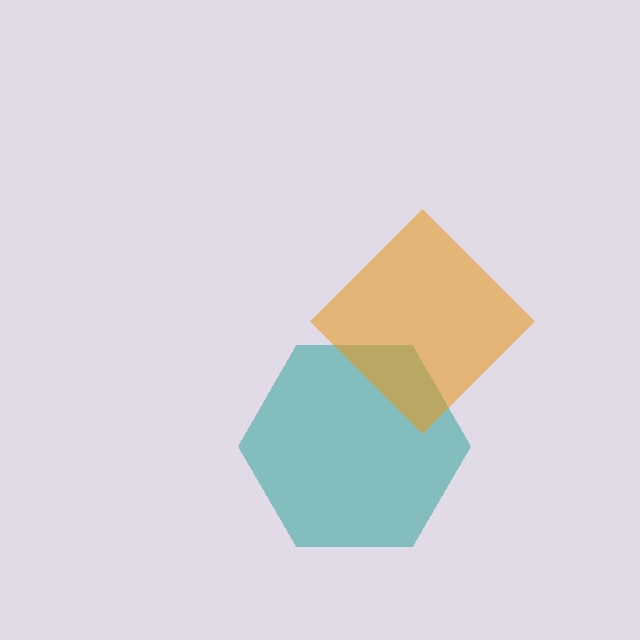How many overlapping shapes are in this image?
There are 2 overlapping shapes in the image.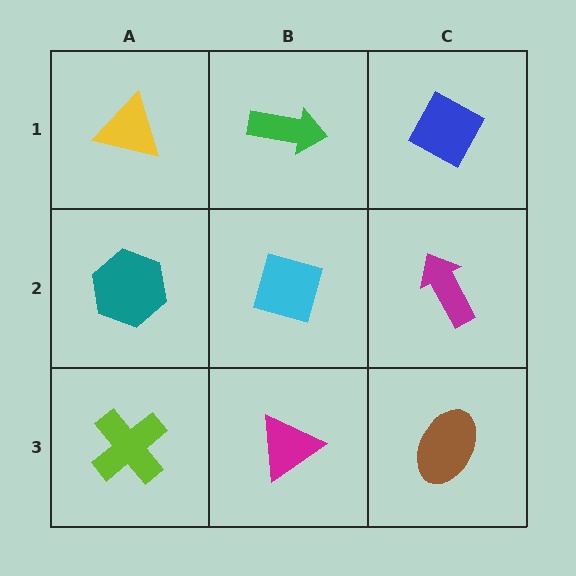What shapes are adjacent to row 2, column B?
A green arrow (row 1, column B), a magenta triangle (row 3, column B), a teal hexagon (row 2, column A), a magenta arrow (row 2, column C).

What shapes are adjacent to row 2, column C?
A blue diamond (row 1, column C), a brown ellipse (row 3, column C), a cyan diamond (row 2, column B).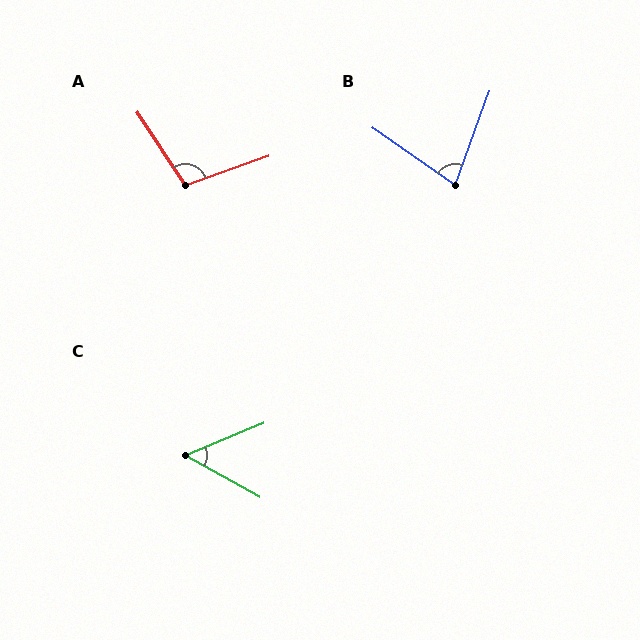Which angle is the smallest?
C, at approximately 52 degrees.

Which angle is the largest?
A, at approximately 104 degrees.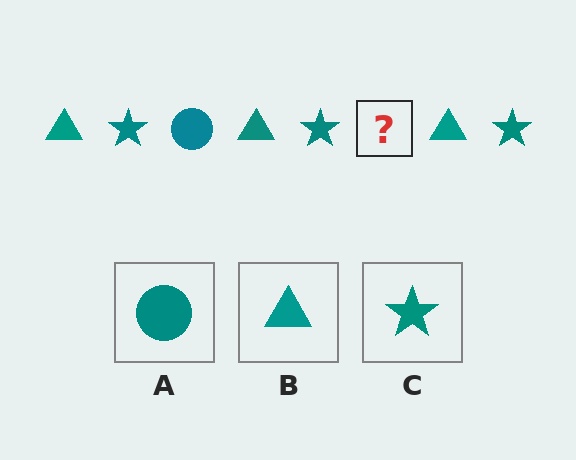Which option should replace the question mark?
Option A.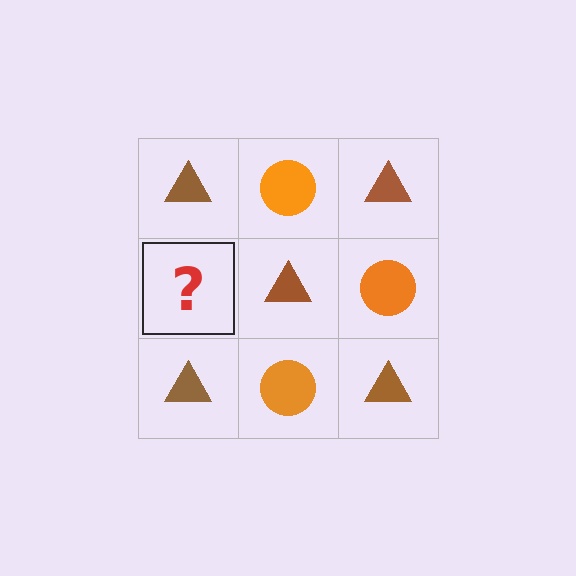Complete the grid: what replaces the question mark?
The question mark should be replaced with an orange circle.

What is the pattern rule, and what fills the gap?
The rule is that it alternates brown triangle and orange circle in a checkerboard pattern. The gap should be filled with an orange circle.